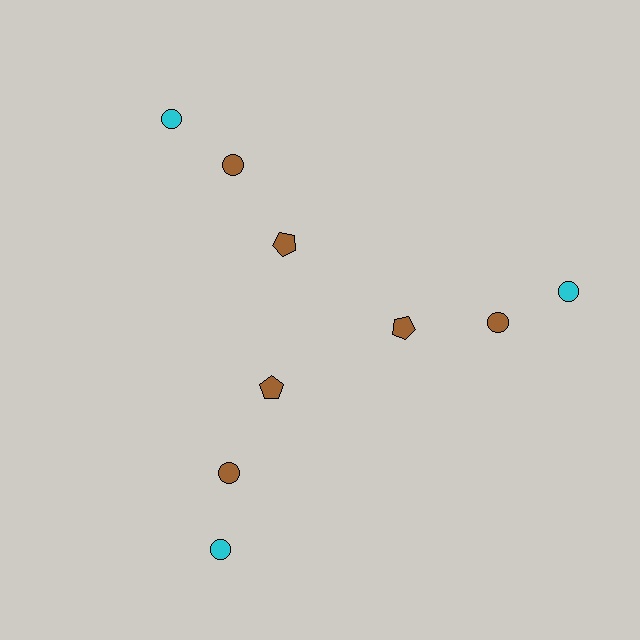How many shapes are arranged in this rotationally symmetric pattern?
There are 9 shapes, arranged in 3 groups of 3.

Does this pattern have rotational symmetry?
Yes, this pattern has 3-fold rotational symmetry. It looks the same after rotating 120 degrees around the center.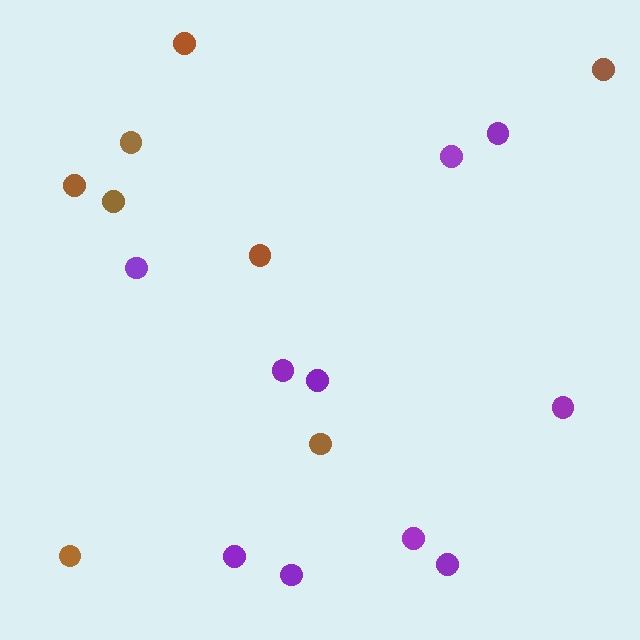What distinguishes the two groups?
There are 2 groups: one group of brown circles (8) and one group of purple circles (10).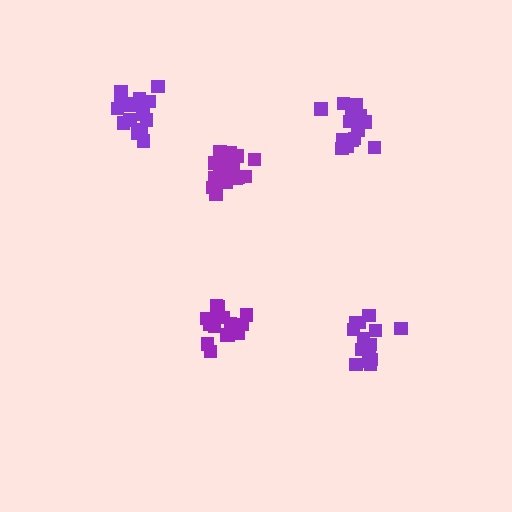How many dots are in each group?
Group 1: 17 dots, Group 2: 15 dots, Group 3: 19 dots, Group 4: 16 dots, Group 5: 18 dots (85 total).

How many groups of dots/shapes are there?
There are 5 groups.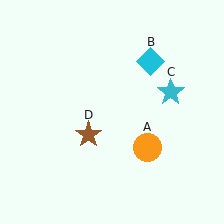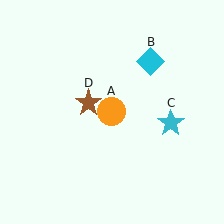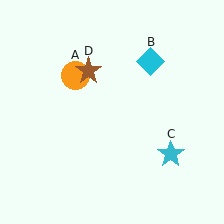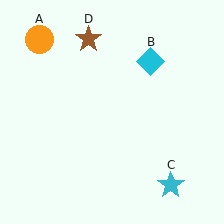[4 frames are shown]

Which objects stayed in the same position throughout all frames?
Cyan diamond (object B) remained stationary.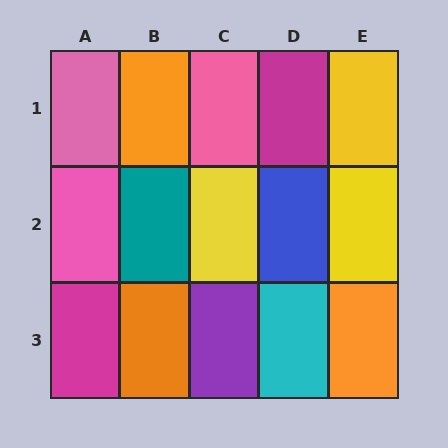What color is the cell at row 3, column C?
Purple.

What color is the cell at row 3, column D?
Cyan.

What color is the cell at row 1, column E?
Yellow.